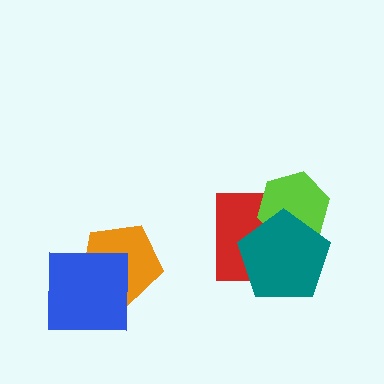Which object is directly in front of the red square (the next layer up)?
The lime hexagon is directly in front of the red square.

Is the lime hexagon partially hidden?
Yes, it is partially covered by another shape.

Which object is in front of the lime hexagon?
The teal pentagon is in front of the lime hexagon.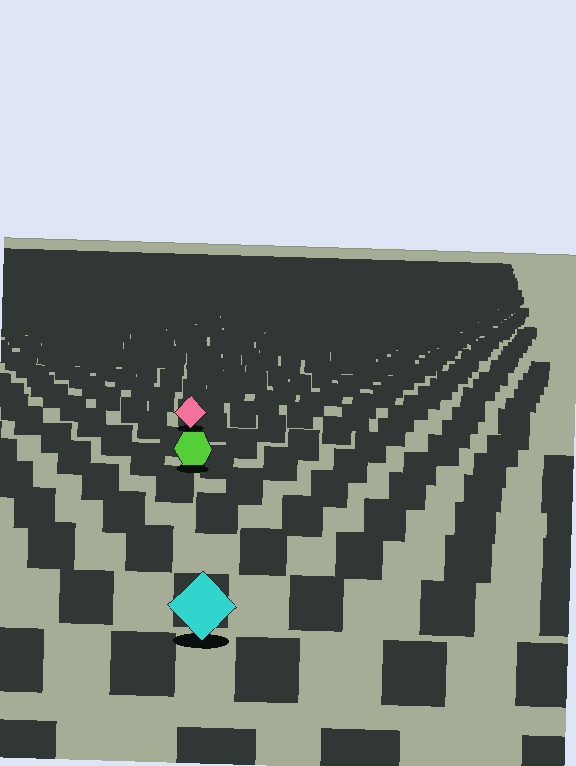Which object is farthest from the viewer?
The pink diamond is farthest from the viewer. It appears smaller and the ground texture around it is denser.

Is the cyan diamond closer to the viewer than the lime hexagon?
Yes. The cyan diamond is closer — you can tell from the texture gradient: the ground texture is coarser near it.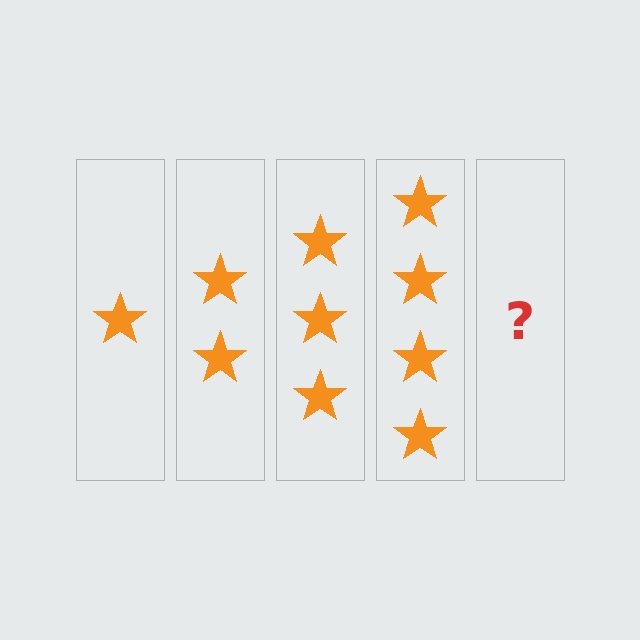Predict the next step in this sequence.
The next step is 5 stars.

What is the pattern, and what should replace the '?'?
The pattern is that each step adds one more star. The '?' should be 5 stars.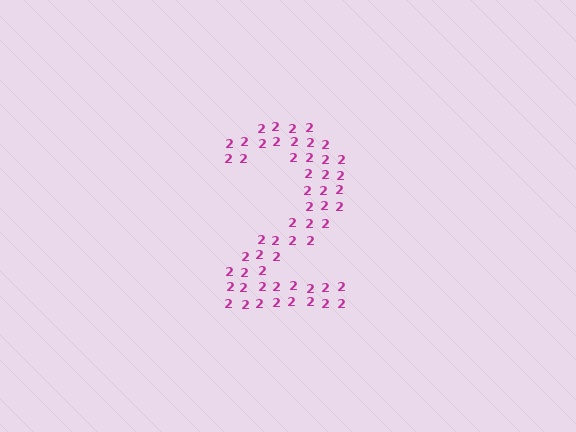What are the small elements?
The small elements are digit 2's.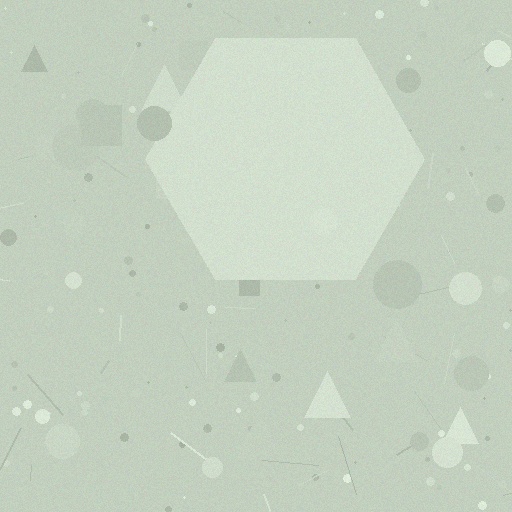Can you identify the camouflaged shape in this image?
The camouflaged shape is a hexagon.